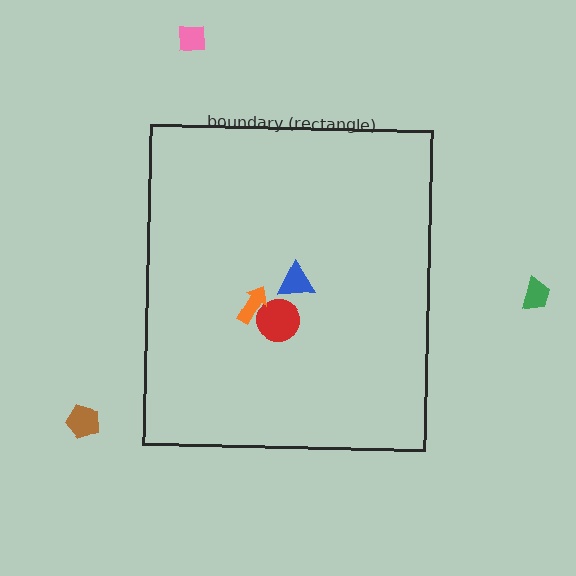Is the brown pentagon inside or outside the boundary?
Outside.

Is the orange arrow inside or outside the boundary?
Inside.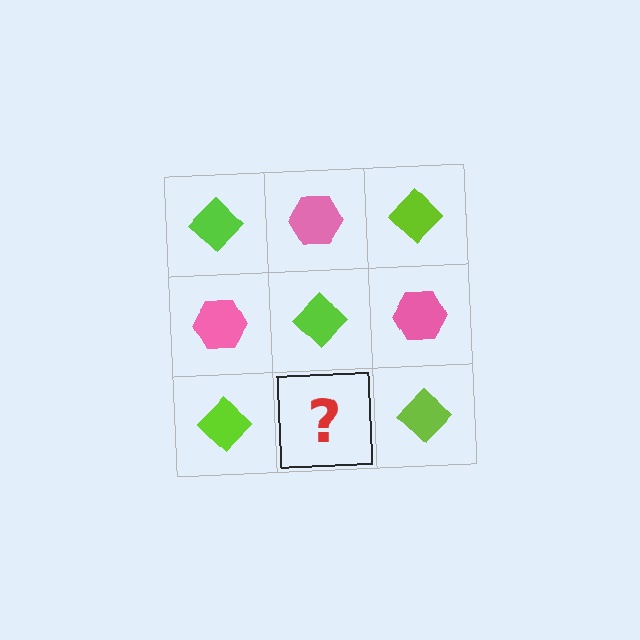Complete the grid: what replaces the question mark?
The question mark should be replaced with a pink hexagon.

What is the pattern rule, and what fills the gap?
The rule is that it alternates lime diamond and pink hexagon in a checkerboard pattern. The gap should be filled with a pink hexagon.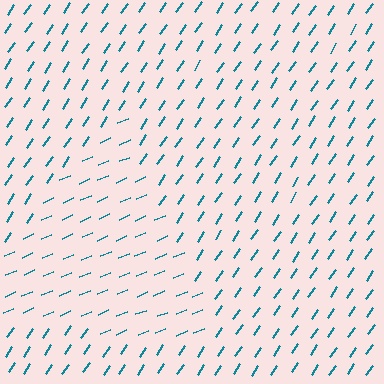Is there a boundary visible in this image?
Yes, there is a texture boundary formed by a change in line orientation.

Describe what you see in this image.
The image is filled with small teal line segments. A triangle region in the image has lines oriented differently from the surrounding lines, creating a visible texture boundary.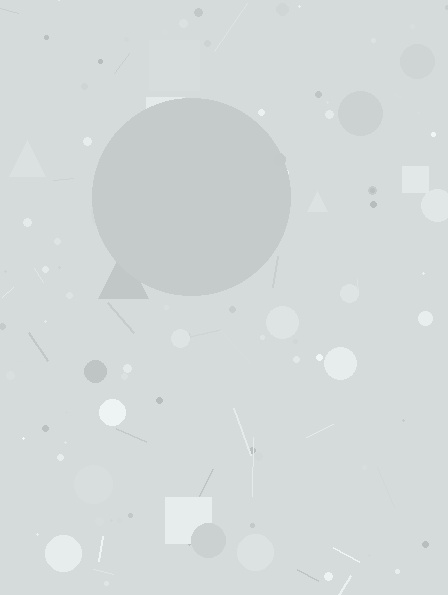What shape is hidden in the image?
A circle is hidden in the image.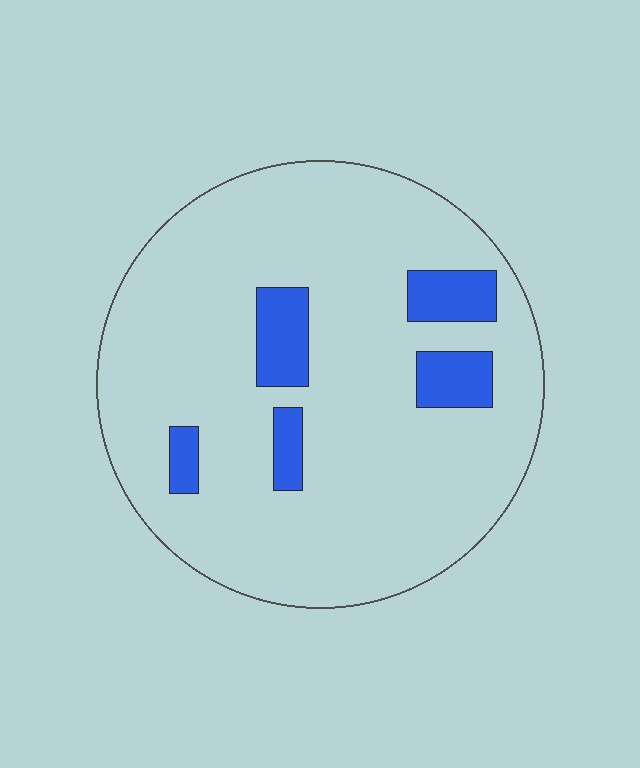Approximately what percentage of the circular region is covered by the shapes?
Approximately 10%.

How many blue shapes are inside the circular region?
5.